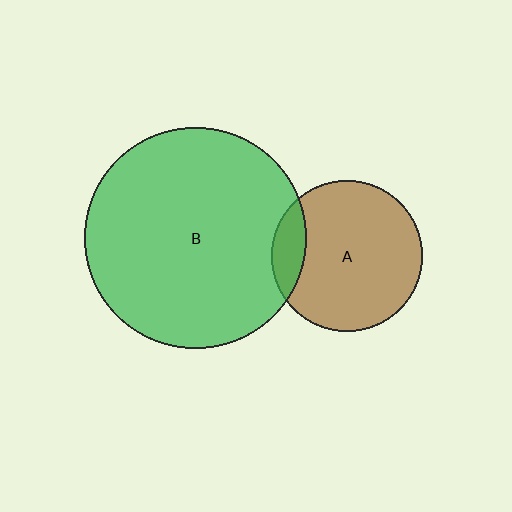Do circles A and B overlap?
Yes.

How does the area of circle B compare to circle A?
Approximately 2.2 times.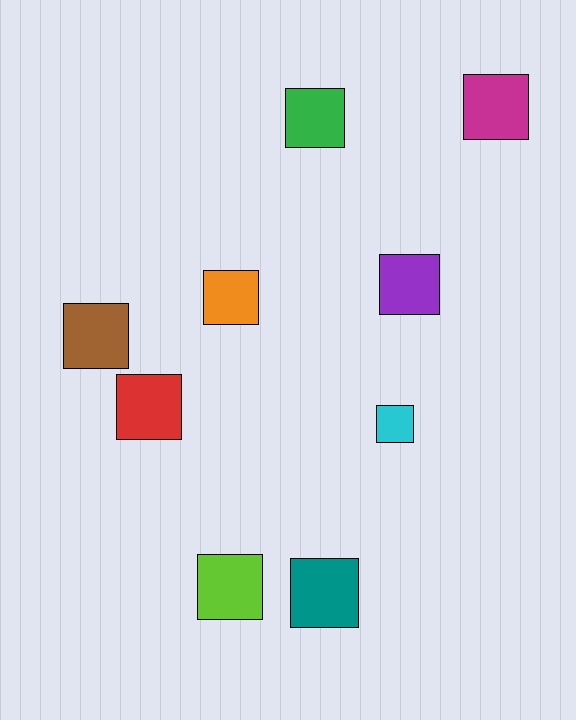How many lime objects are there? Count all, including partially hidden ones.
There is 1 lime object.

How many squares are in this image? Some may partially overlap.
There are 9 squares.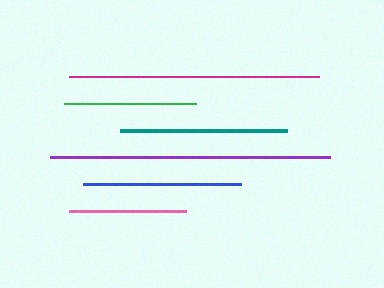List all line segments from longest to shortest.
From longest to shortest: purple, magenta, teal, blue, green, pink.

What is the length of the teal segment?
The teal segment is approximately 167 pixels long.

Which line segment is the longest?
The purple line is the longest at approximately 280 pixels.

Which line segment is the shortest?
The pink line is the shortest at approximately 117 pixels.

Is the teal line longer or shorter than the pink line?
The teal line is longer than the pink line.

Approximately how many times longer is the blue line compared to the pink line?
The blue line is approximately 1.4 times the length of the pink line.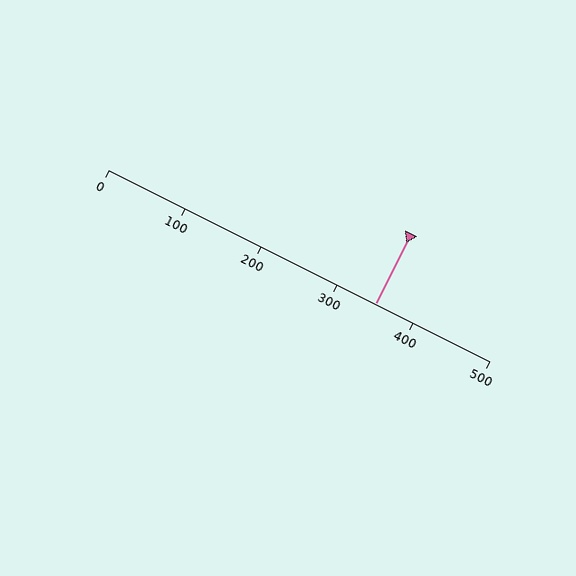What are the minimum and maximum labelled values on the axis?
The axis runs from 0 to 500.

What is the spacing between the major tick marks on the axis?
The major ticks are spaced 100 apart.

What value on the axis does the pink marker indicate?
The marker indicates approximately 350.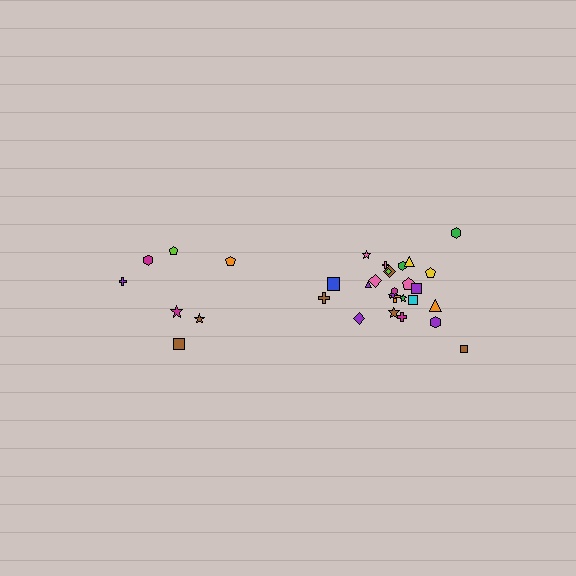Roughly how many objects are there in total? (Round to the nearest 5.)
Roughly 30 objects in total.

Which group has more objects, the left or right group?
The right group.